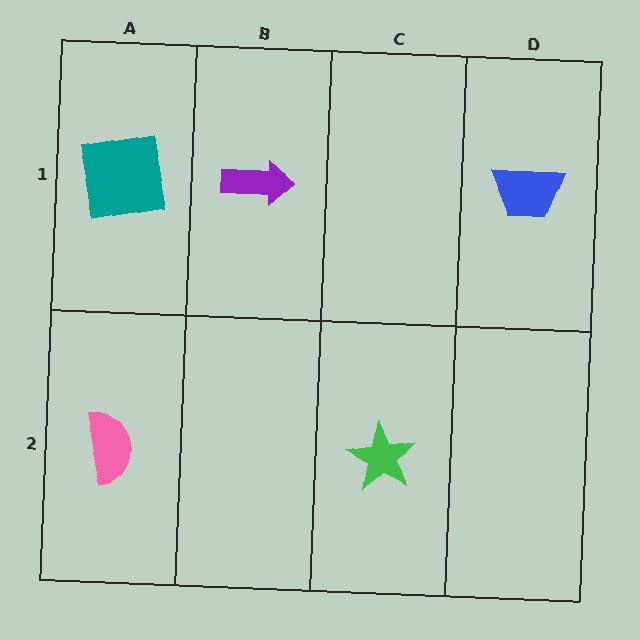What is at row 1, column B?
A purple arrow.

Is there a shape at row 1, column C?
No, that cell is empty.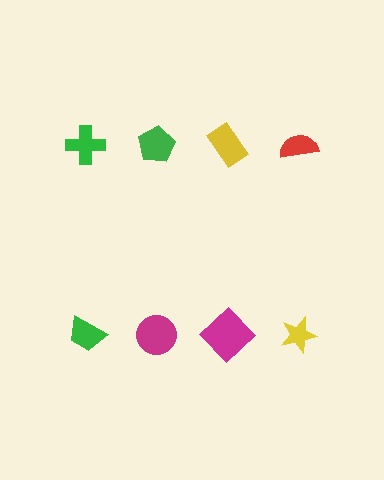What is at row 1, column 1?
A green cross.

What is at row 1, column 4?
A red semicircle.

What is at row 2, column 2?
A magenta circle.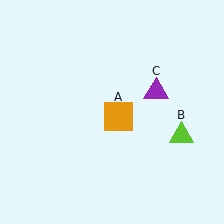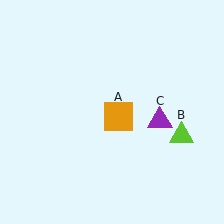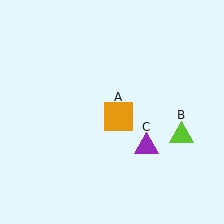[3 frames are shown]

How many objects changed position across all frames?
1 object changed position: purple triangle (object C).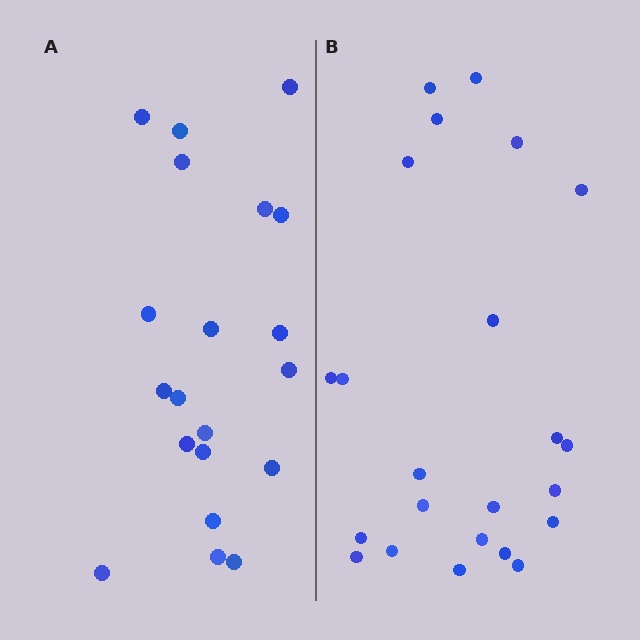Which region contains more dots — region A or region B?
Region B (the right region) has more dots.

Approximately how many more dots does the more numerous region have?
Region B has just a few more — roughly 2 or 3 more dots than region A.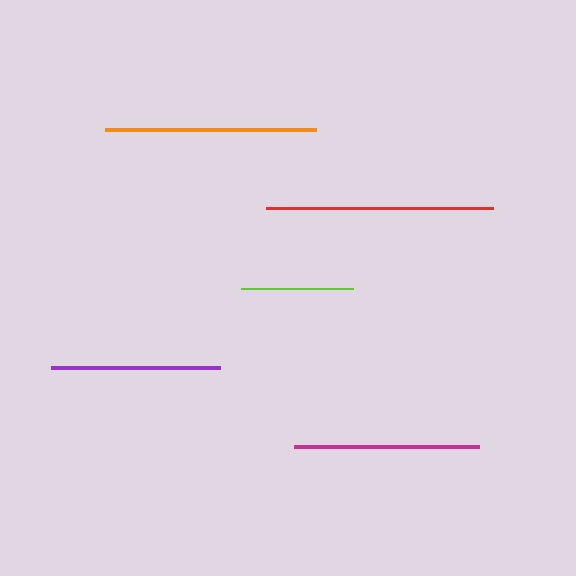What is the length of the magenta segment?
The magenta segment is approximately 186 pixels long.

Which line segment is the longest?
The red line is the longest at approximately 228 pixels.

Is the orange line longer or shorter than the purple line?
The orange line is longer than the purple line.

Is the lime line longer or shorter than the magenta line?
The magenta line is longer than the lime line.